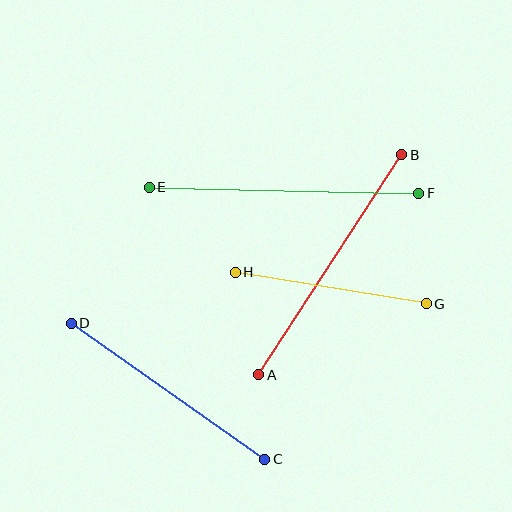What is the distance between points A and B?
The distance is approximately 263 pixels.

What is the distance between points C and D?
The distance is approximately 236 pixels.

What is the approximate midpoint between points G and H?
The midpoint is at approximately (331, 288) pixels.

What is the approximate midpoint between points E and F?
The midpoint is at approximately (284, 190) pixels.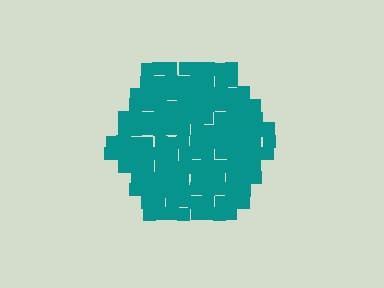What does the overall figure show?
The overall figure shows a hexagon.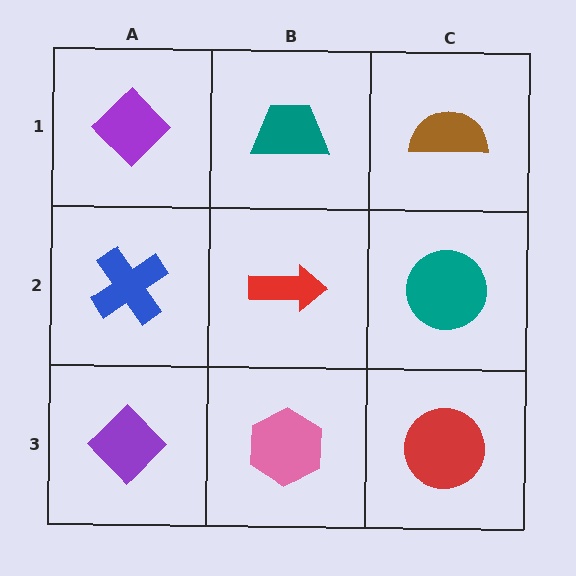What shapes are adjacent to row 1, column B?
A red arrow (row 2, column B), a purple diamond (row 1, column A), a brown semicircle (row 1, column C).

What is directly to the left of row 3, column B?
A purple diamond.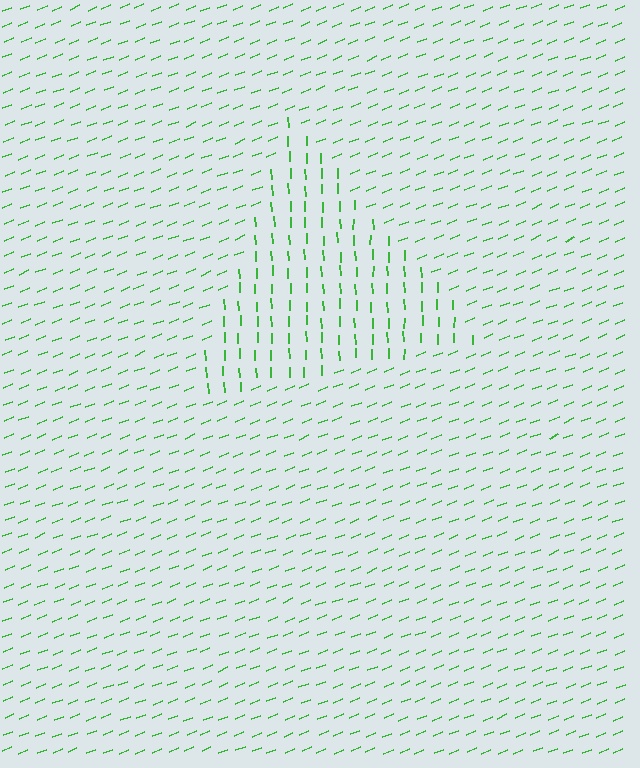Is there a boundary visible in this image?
Yes, there is a texture boundary formed by a change in line orientation.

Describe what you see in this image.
The image is filled with small green line segments. A triangle region in the image has lines oriented differently from the surrounding lines, creating a visible texture boundary.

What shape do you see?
I see a triangle.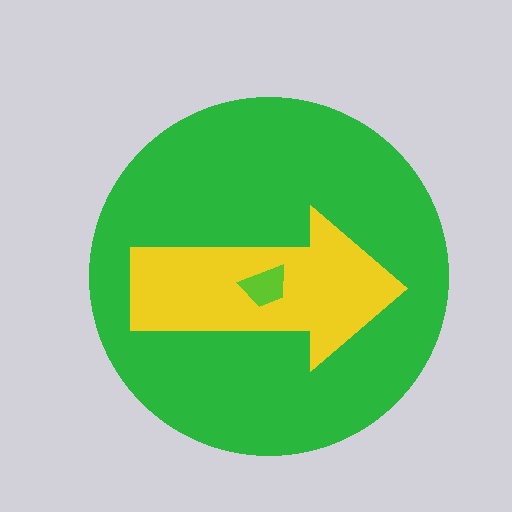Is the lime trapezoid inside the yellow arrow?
Yes.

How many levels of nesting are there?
3.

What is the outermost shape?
The green circle.